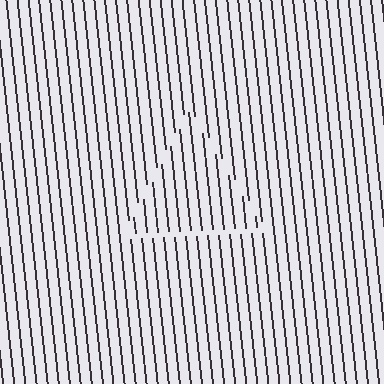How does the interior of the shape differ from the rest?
The interior of the shape contains the same grating, shifted by half a period — the contour is defined by the phase discontinuity where line-ends from the inner and outer gratings abut.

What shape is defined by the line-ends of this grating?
An illusory triangle. The interior of the shape contains the same grating, shifted by half a period — the contour is defined by the phase discontinuity where line-ends from the inner and outer gratings abut.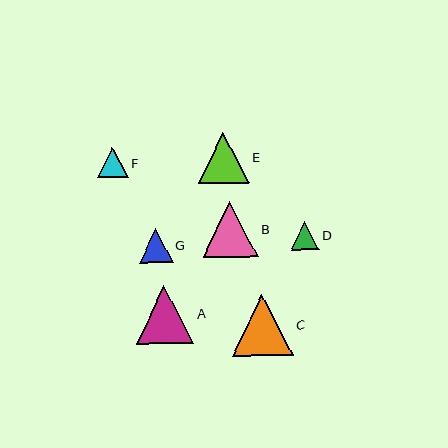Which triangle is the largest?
Triangle C is the largest with a size of approximately 61 pixels.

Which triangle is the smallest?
Triangle D is the smallest with a size of approximately 28 pixels.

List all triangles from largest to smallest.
From largest to smallest: C, A, B, E, G, F, D.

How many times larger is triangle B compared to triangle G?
Triangle B is approximately 1.6 times the size of triangle G.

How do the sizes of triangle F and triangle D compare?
Triangle F and triangle D are approximately the same size.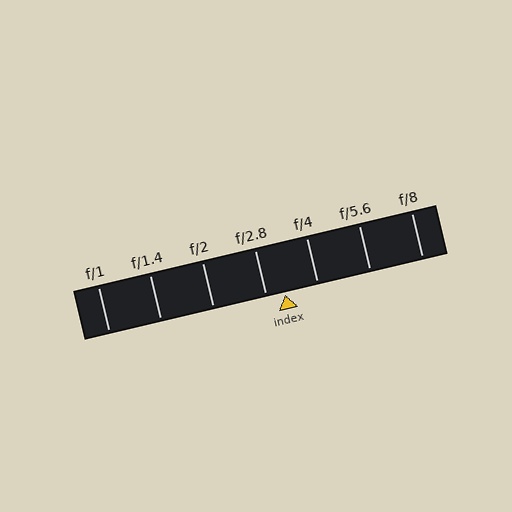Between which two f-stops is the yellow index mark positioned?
The index mark is between f/2.8 and f/4.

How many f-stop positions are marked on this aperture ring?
There are 7 f-stop positions marked.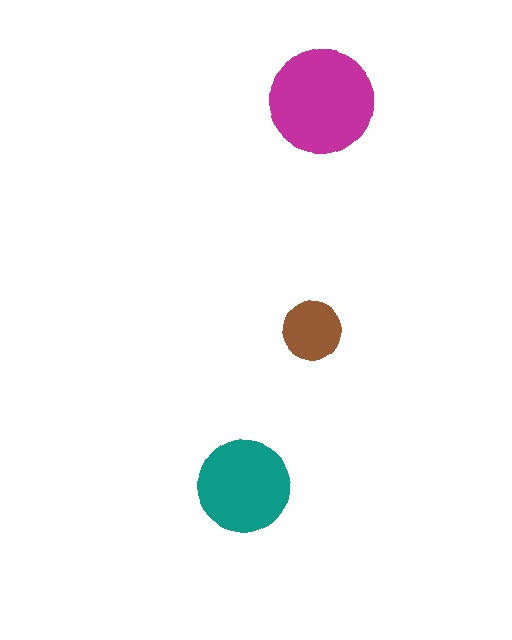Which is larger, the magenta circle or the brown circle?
The magenta one.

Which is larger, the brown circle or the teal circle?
The teal one.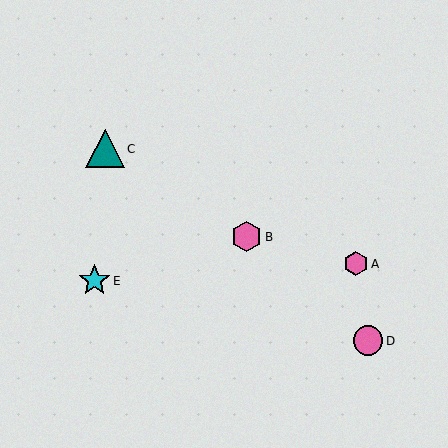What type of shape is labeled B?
Shape B is a pink hexagon.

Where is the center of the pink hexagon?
The center of the pink hexagon is at (356, 264).